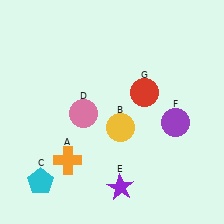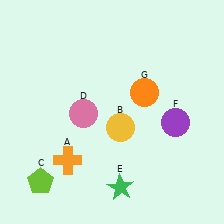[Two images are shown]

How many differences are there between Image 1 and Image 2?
There are 3 differences between the two images.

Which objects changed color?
C changed from cyan to lime. E changed from purple to green. G changed from red to orange.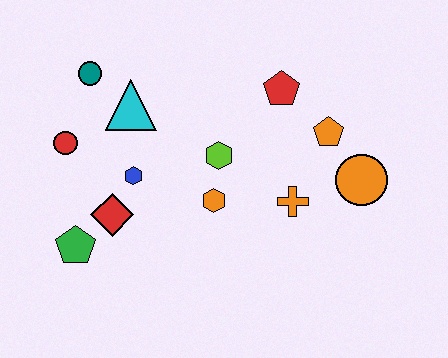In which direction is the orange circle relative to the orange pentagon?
The orange circle is below the orange pentagon.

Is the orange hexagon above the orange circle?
No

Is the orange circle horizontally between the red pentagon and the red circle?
No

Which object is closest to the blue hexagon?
The red diamond is closest to the blue hexagon.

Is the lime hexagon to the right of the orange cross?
No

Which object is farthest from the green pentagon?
The orange circle is farthest from the green pentagon.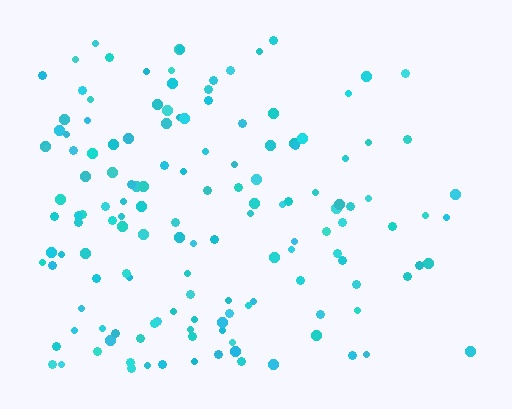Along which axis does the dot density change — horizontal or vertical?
Horizontal.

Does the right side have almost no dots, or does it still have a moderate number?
Still a moderate number, just noticeably fewer than the left.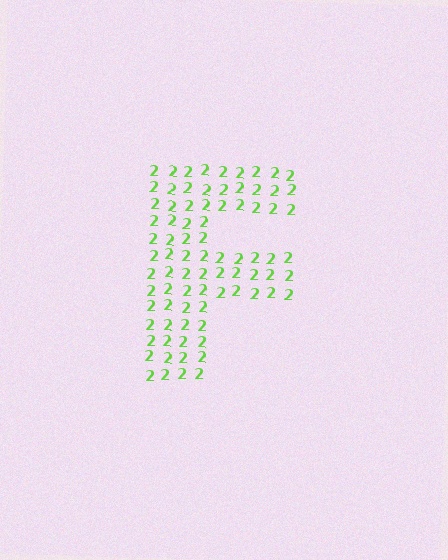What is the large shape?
The large shape is the letter F.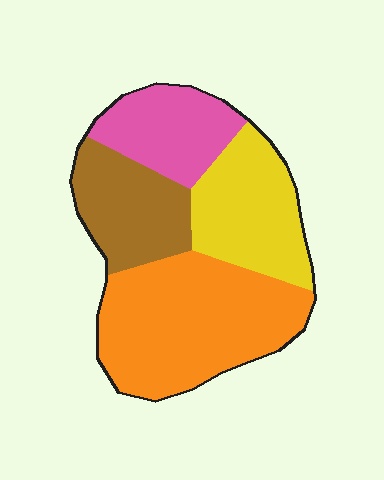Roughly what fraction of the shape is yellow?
Yellow takes up about one quarter (1/4) of the shape.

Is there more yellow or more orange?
Orange.